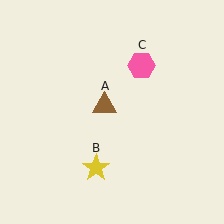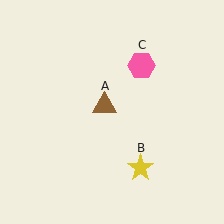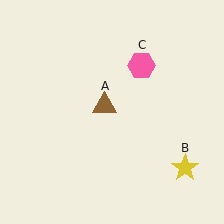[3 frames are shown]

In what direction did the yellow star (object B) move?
The yellow star (object B) moved right.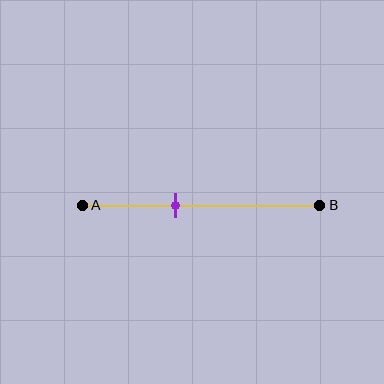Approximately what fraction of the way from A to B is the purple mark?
The purple mark is approximately 40% of the way from A to B.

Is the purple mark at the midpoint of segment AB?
No, the mark is at about 40% from A, not at the 50% midpoint.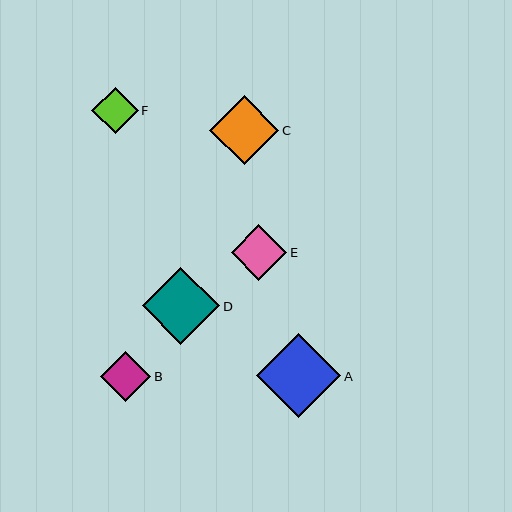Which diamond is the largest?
Diamond A is the largest with a size of approximately 84 pixels.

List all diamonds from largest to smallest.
From largest to smallest: A, D, C, E, B, F.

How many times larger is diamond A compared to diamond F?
Diamond A is approximately 1.8 times the size of diamond F.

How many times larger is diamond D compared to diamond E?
Diamond D is approximately 1.4 times the size of diamond E.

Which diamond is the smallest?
Diamond F is the smallest with a size of approximately 46 pixels.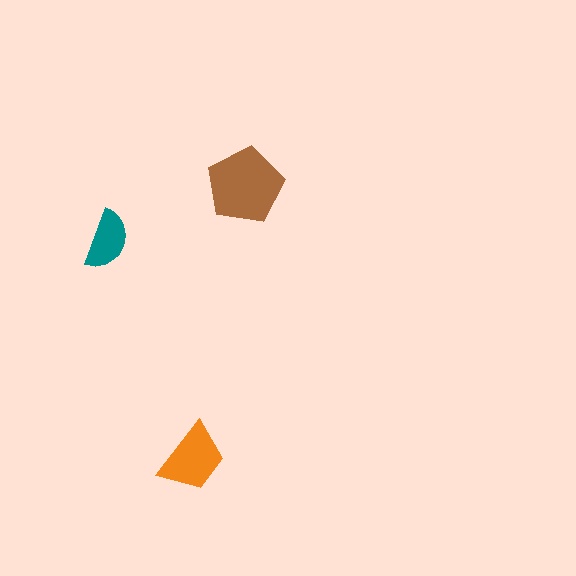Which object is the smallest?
The teal semicircle.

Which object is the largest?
The brown pentagon.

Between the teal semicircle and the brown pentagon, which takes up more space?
The brown pentagon.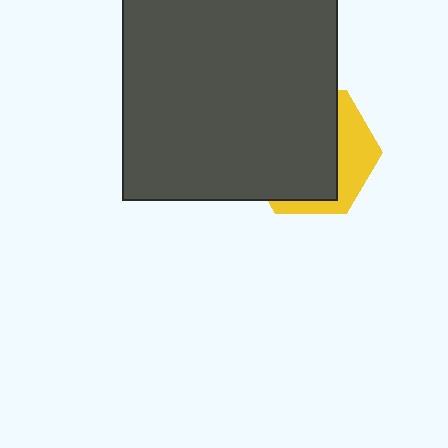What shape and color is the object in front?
The object in front is a dark gray square.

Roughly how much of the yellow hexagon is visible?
A small part of it is visible (roughly 31%).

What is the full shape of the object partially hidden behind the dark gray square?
The partially hidden object is a yellow hexagon.